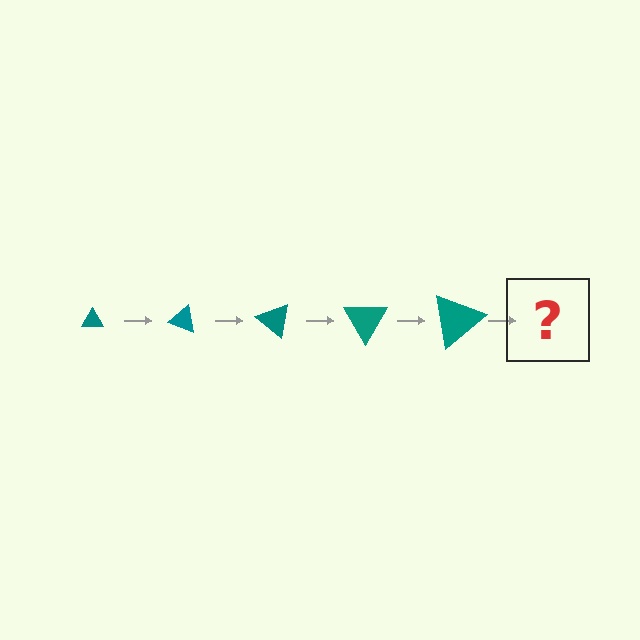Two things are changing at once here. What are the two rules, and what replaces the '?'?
The two rules are that the triangle grows larger each step and it rotates 20 degrees each step. The '?' should be a triangle, larger than the previous one and rotated 100 degrees from the start.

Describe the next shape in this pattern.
It should be a triangle, larger than the previous one and rotated 100 degrees from the start.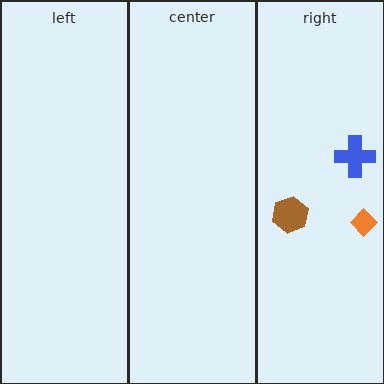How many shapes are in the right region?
3.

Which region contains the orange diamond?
The right region.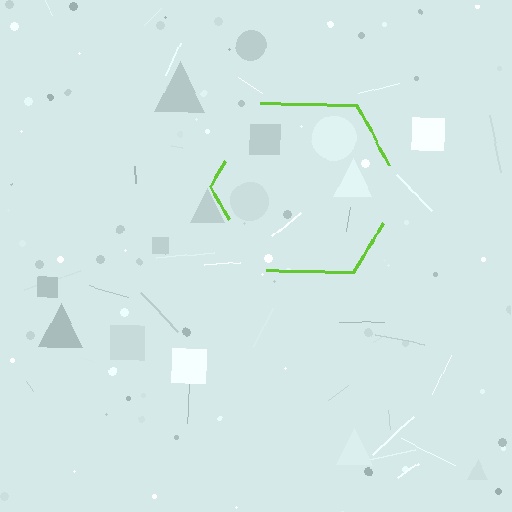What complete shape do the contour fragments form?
The contour fragments form a hexagon.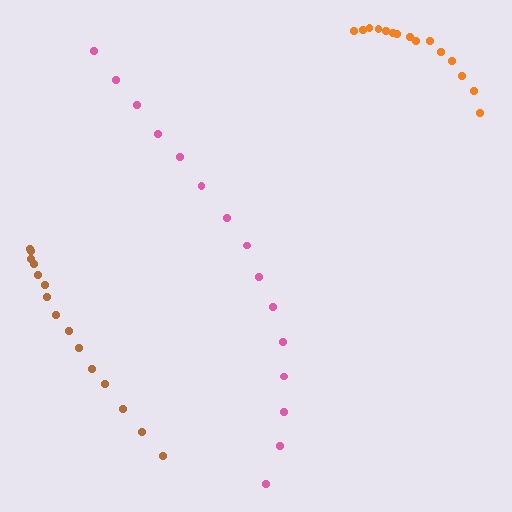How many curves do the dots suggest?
There are 3 distinct paths.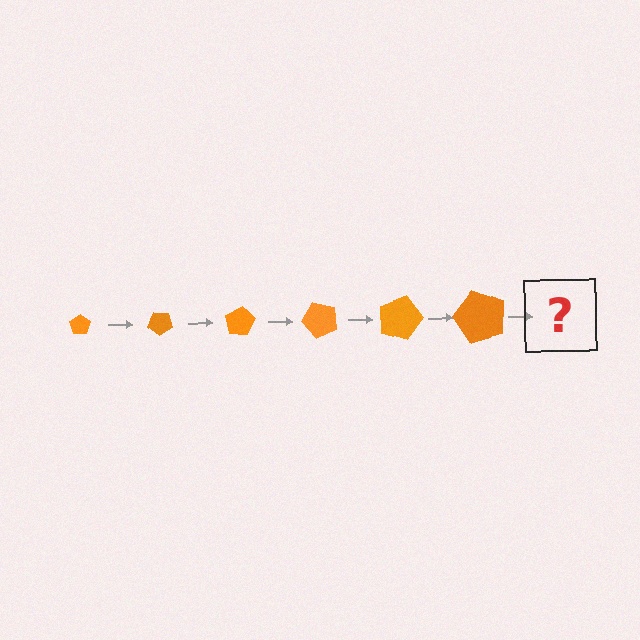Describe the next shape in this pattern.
It should be a pentagon, larger than the previous one and rotated 240 degrees from the start.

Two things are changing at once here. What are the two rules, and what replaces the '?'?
The two rules are that the pentagon grows larger each step and it rotates 40 degrees each step. The '?' should be a pentagon, larger than the previous one and rotated 240 degrees from the start.